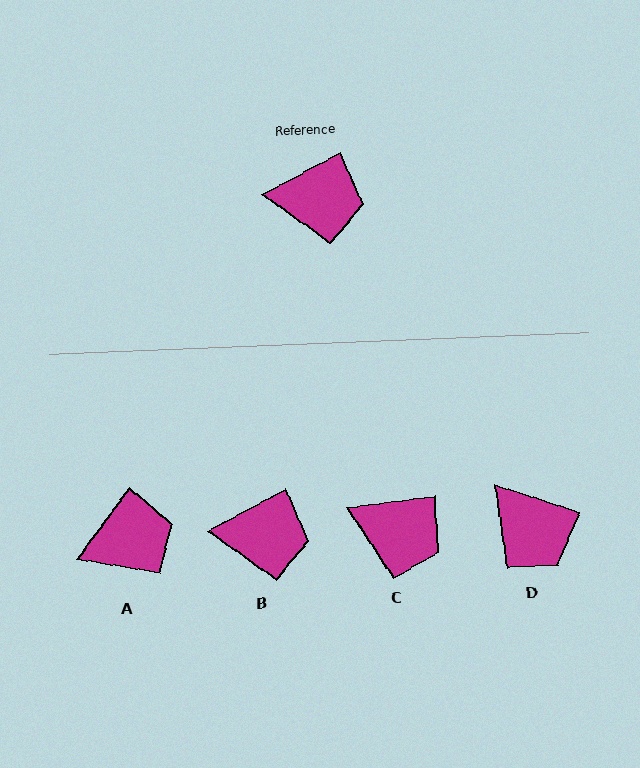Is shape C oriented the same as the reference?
No, it is off by about 21 degrees.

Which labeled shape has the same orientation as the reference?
B.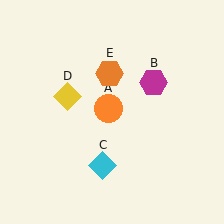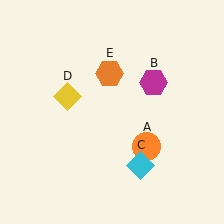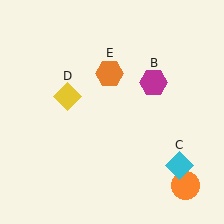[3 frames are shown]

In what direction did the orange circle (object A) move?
The orange circle (object A) moved down and to the right.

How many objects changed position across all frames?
2 objects changed position: orange circle (object A), cyan diamond (object C).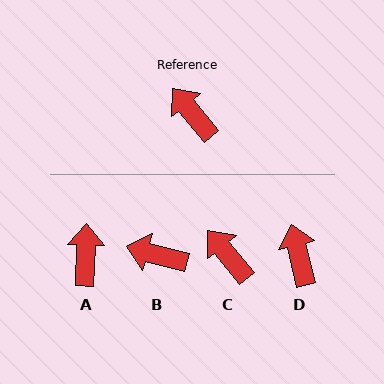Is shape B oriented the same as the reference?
No, it is off by about 36 degrees.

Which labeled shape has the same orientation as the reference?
C.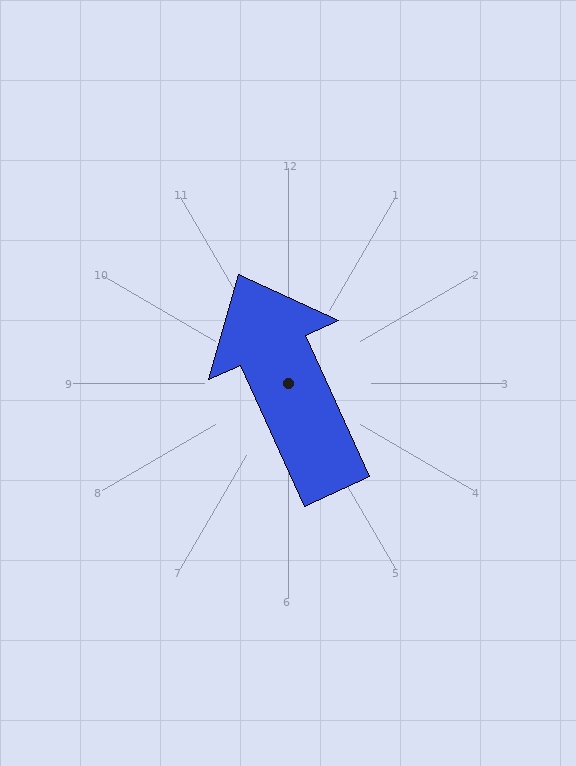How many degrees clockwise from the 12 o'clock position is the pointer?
Approximately 336 degrees.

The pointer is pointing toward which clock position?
Roughly 11 o'clock.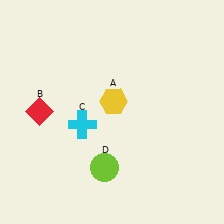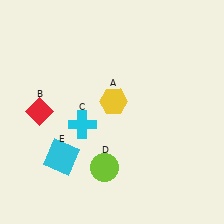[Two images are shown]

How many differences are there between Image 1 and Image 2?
There is 1 difference between the two images.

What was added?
A cyan square (E) was added in Image 2.